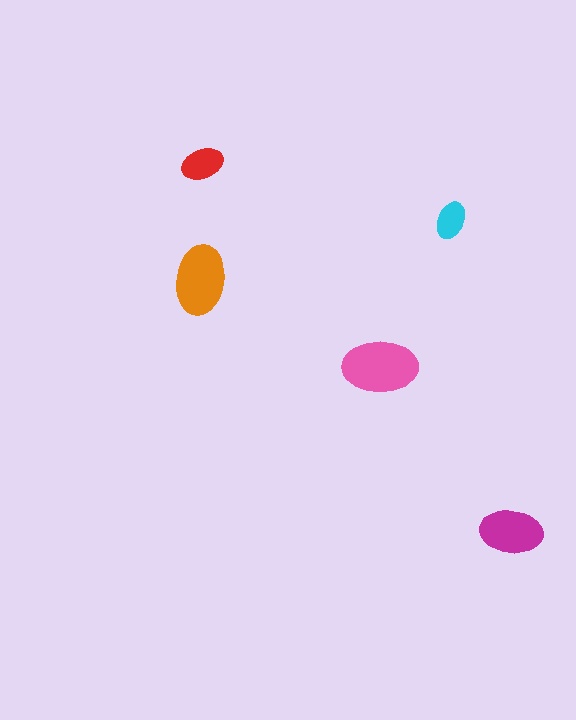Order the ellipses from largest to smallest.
the pink one, the orange one, the magenta one, the red one, the cyan one.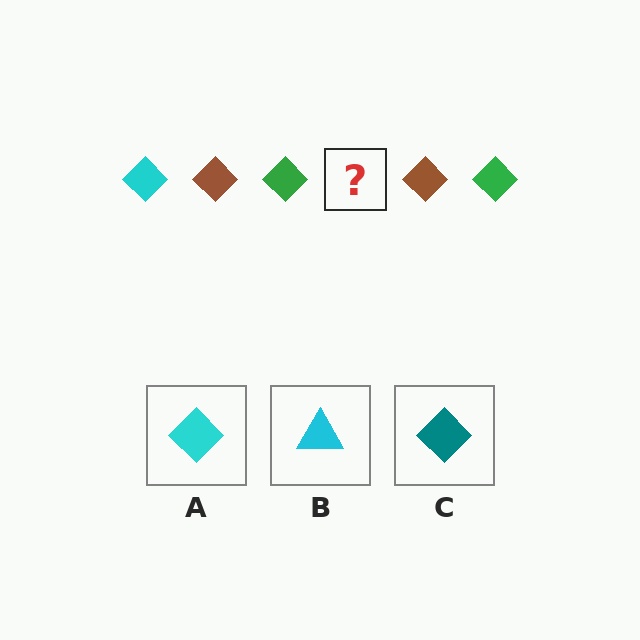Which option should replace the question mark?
Option A.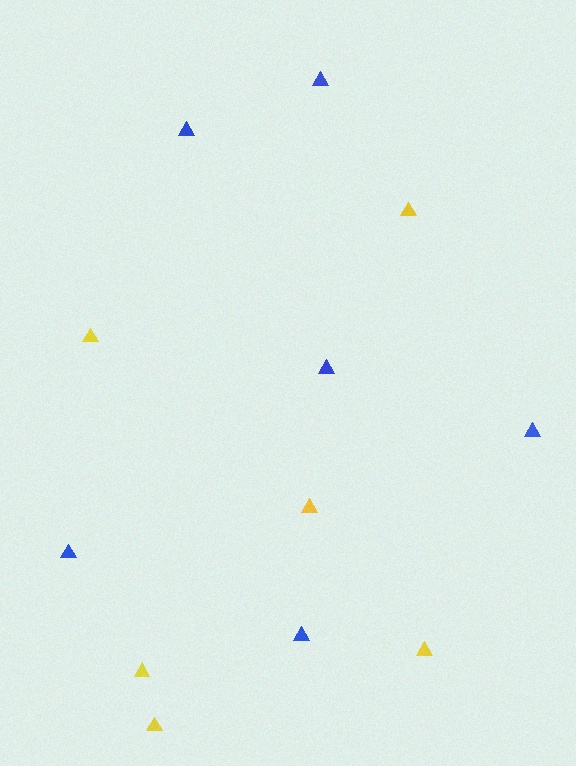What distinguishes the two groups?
There are 2 groups: one group of blue triangles (6) and one group of yellow triangles (6).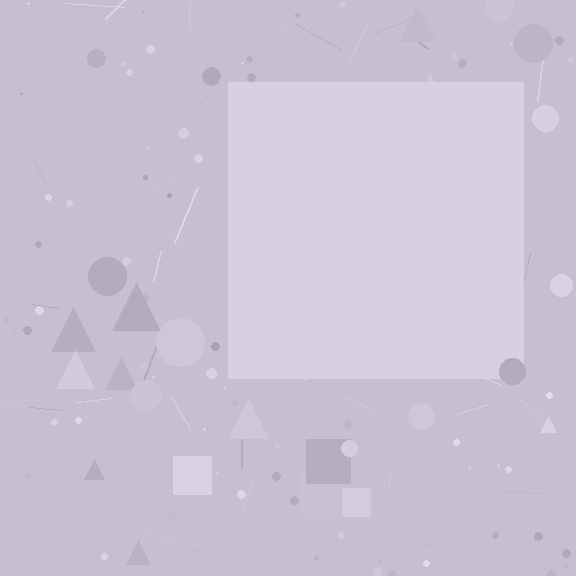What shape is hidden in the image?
A square is hidden in the image.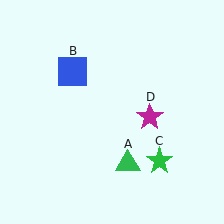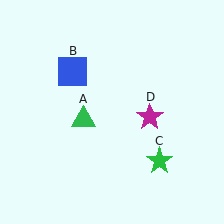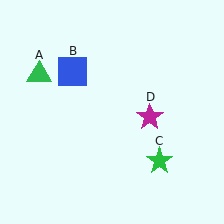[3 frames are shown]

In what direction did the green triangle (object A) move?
The green triangle (object A) moved up and to the left.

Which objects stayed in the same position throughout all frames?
Blue square (object B) and green star (object C) and magenta star (object D) remained stationary.